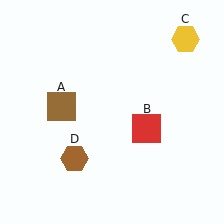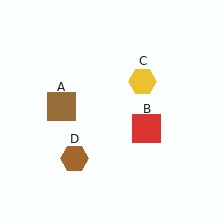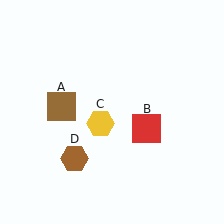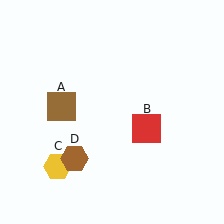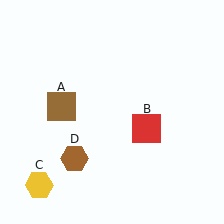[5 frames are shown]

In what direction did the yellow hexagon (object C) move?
The yellow hexagon (object C) moved down and to the left.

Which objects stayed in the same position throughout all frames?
Brown square (object A) and red square (object B) and brown hexagon (object D) remained stationary.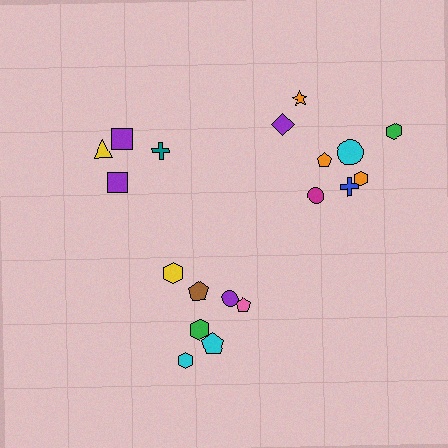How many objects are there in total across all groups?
There are 19 objects.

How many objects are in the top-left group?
There are 4 objects.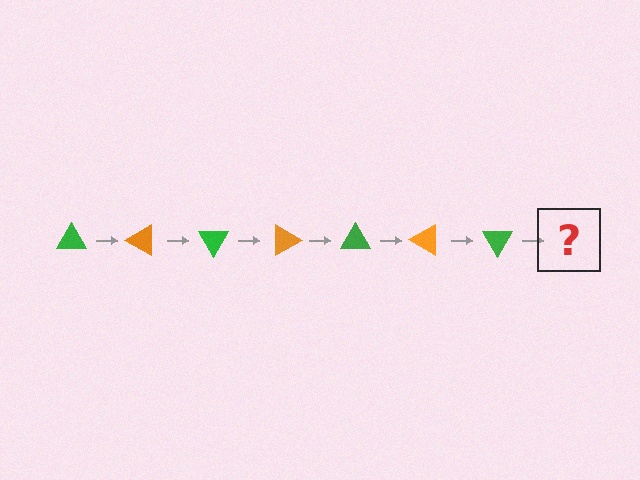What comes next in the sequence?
The next element should be an orange triangle, rotated 210 degrees from the start.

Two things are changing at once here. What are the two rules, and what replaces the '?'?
The two rules are that it rotates 30 degrees each step and the color cycles through green and orange. The '?' should be an orange triangle, rotated 210 degrees from the start.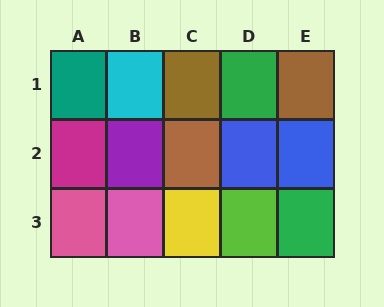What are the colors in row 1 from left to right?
Teal, cyan, brown, green, brown.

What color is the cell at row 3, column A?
Pink.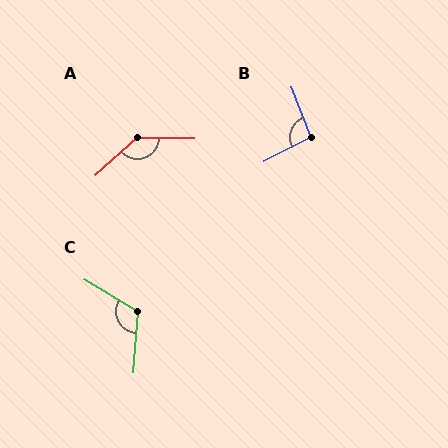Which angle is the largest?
A, at approximately 137 degrees.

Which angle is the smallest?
B, at approximately 96 degrees.